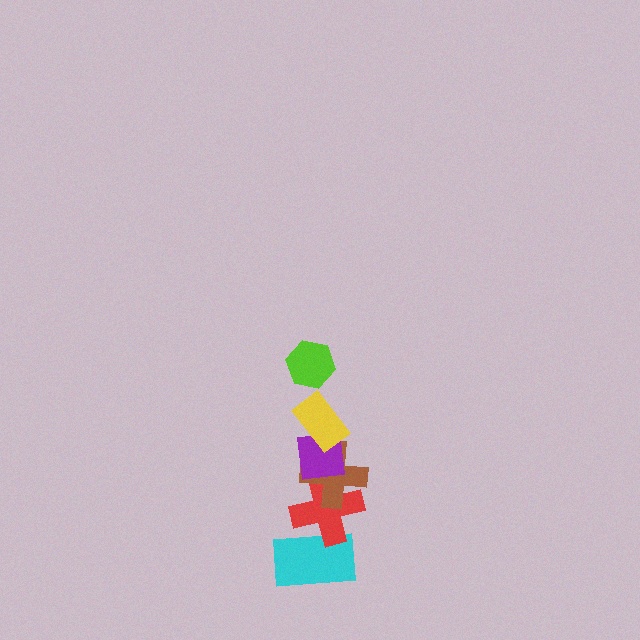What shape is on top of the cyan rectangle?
The red cross is on top of the cyan rectangle.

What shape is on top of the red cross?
The brown cross is on top of the red cross.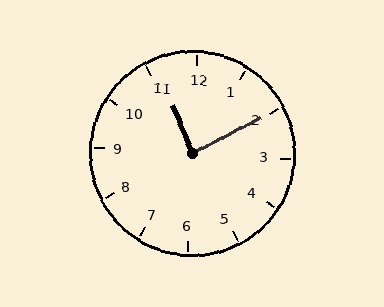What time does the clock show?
11:10.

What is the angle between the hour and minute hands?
Approximately 85 degrees.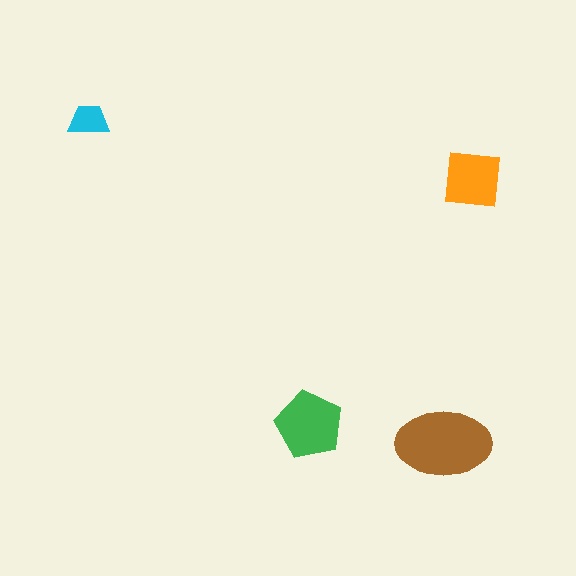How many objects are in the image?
There are 4 objects in the image.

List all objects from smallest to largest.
The cyan trapezoid, the orange square, the green pentagon, the brown ellipse.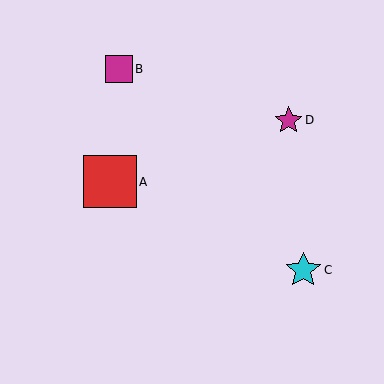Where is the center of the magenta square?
The center of the magenta square is at (119, 69).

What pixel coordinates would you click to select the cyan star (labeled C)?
Click at (303, 270) to select the cyan star C.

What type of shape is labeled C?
Shape C is a cyan star.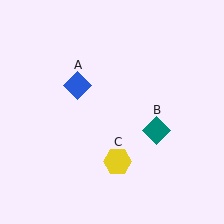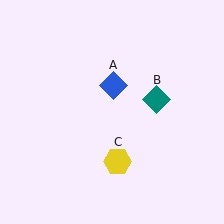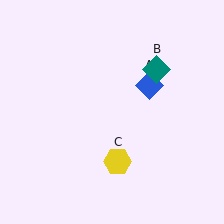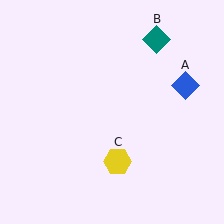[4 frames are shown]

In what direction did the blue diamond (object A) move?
The blue diamond (object A) moved right.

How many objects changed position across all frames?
2 objects changed position: blue diamond (object A), teal diamond (object B).